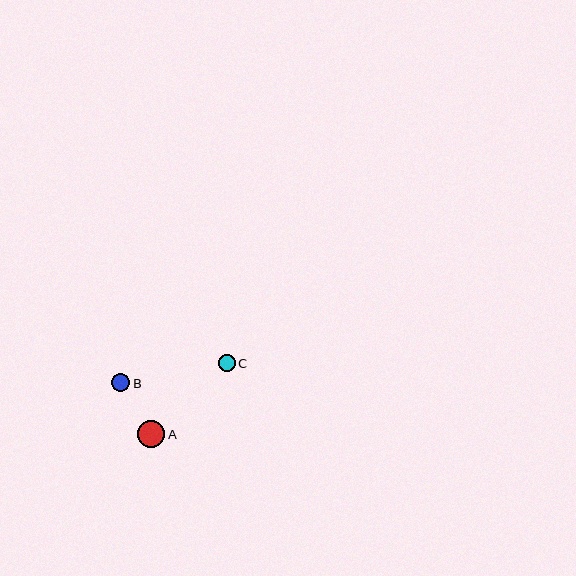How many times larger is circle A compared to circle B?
Circle A is approximately 1.5 times the size of circle B.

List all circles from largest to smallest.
From largest to smallest: A, B, C.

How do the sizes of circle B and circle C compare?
Circle B and circle C are approximately the same size.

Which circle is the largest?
Circle A is the largest with a size of approximately 27 pixels.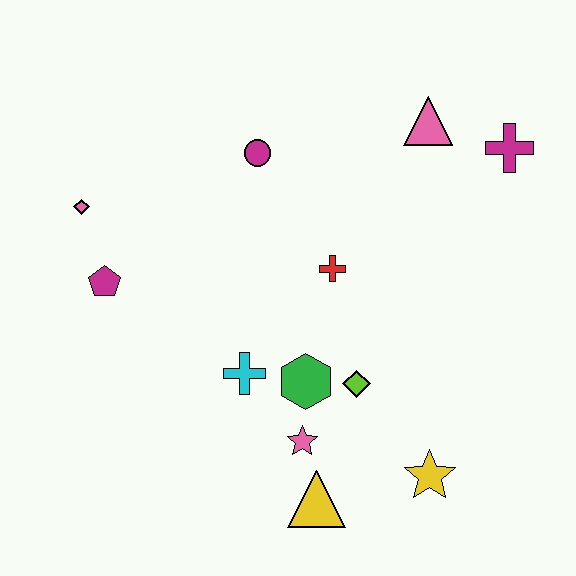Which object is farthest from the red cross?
The pink diamond is farthest from the red cross.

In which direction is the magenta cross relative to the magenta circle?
The magenta cross is to the right of the magenta circle.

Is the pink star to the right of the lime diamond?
No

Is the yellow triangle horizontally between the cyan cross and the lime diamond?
Yes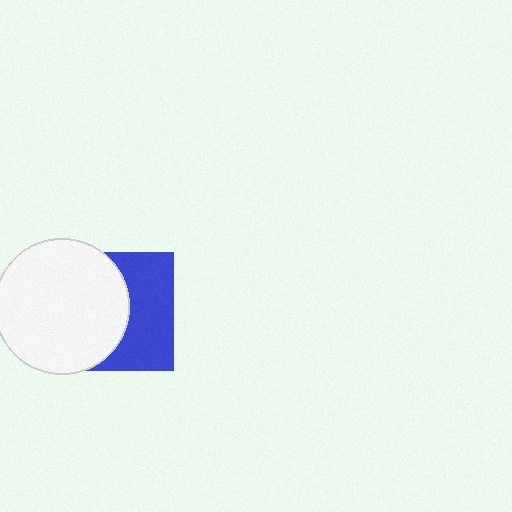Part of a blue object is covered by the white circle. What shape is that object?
It is a square.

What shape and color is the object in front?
The object in front is a white circle.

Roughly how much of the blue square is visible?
About half of it is visible (roughly 46%).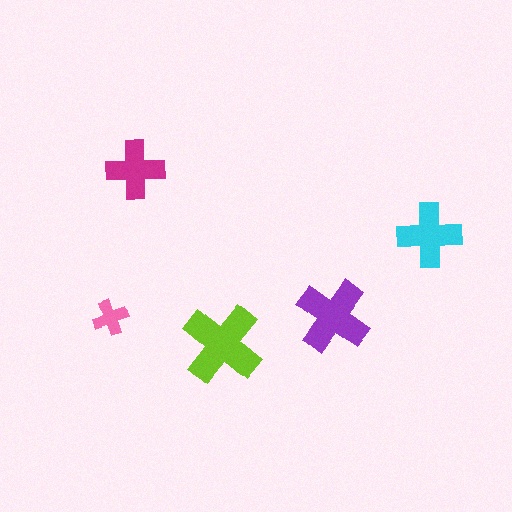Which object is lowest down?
The lime cross is bottommost.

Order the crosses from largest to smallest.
the lime one, the purple one, the cyan one, the magenta one, the pink one.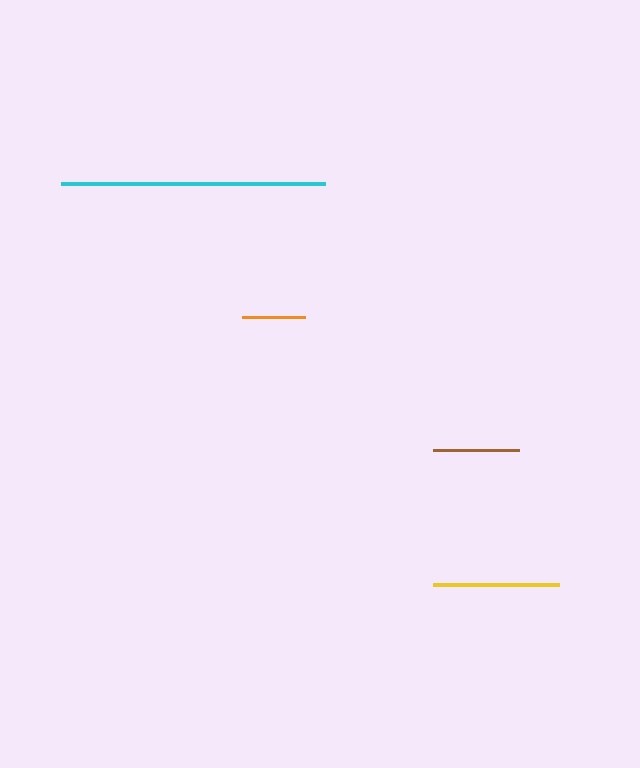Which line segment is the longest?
The cyan line is the longest at approximately 263 pixels.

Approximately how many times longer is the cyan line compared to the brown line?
The cyan line is approximately 3.0 times the length of the brown line.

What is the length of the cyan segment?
The cyan segment is approximately 263 pixels long.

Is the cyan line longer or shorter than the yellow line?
The cyan line is longer than the yellow line.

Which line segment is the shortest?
The orange line is the shortest at approximately 63 pixels.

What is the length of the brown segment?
The brown segment is approximately 86 pixels long.